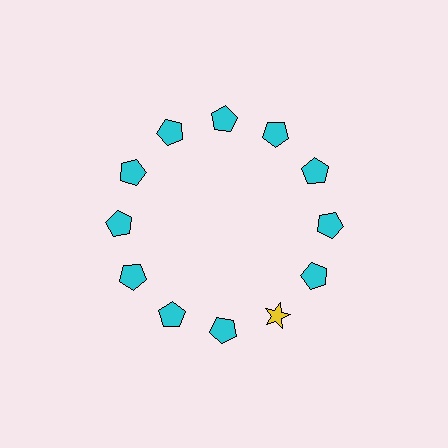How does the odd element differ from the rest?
It differs in both color (yellow instead of cyan) and shape (star instead of pentagon).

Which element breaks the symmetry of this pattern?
The yellow star at roughly the 5 o'clock position breaks the symmetry. All other shapes are cyan pentagons.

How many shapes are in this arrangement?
There are 12 shapes arranged in a ring pattern.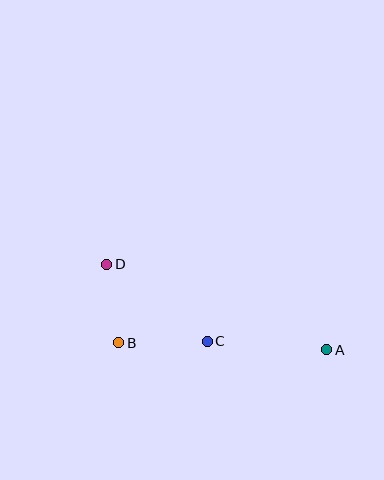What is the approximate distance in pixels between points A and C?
The distance between A and C is approximately 120 pixels.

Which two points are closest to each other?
Points B and D are closest to each other.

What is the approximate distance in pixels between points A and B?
The distance between A and B is approximately 208 pixels.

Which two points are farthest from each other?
Points A and D are farthest from each other.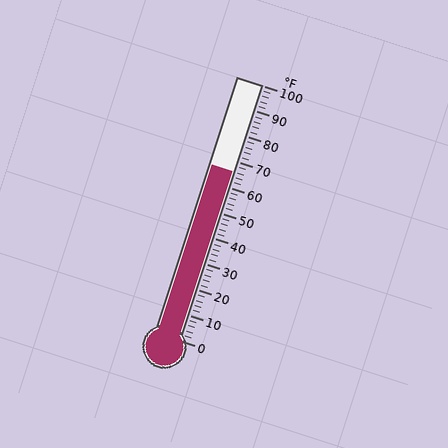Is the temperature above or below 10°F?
The temperature is above 10°F.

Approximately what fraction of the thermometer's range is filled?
The thermometer is filled to approximately 65% of its range.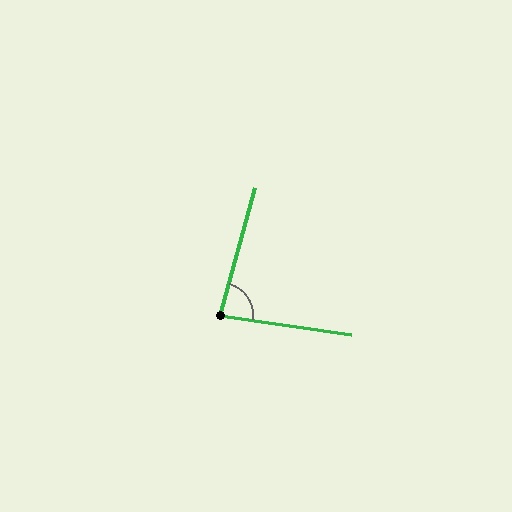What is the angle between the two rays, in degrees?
Approximately 83 degrees.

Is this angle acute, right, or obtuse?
It is acute.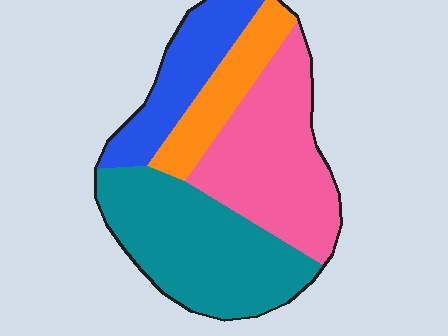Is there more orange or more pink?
Pink.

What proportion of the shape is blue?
Blue covers 17% of the shape.